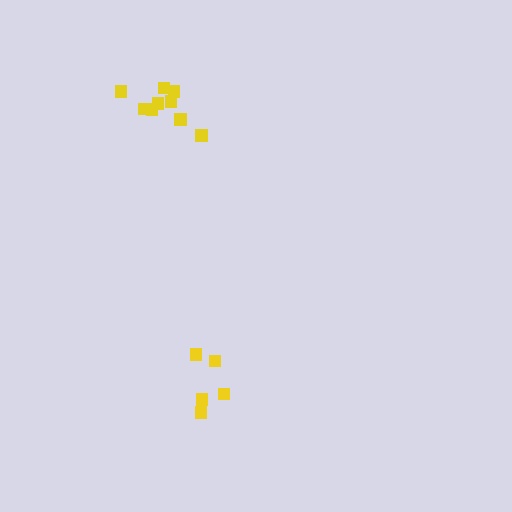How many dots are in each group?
Group 1: 9 dots, Group 2: 5 dots (14 total).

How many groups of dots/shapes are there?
There are 2 groups.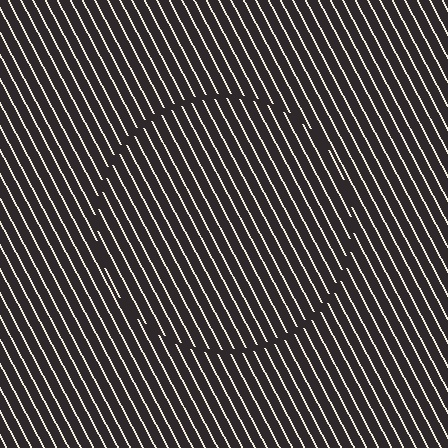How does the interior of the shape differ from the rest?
The interior of the shape contains the same grating, shifted by half a period — the contour is defined by the phase discontinuity where line-ends from the inner and outer gratings abut.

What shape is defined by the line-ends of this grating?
An illusory circle. The interior of the shape contains the same grating, shifted by half a period — the contour is defined by the phase discontinuity where line-ends from the inner and outer gratings abut.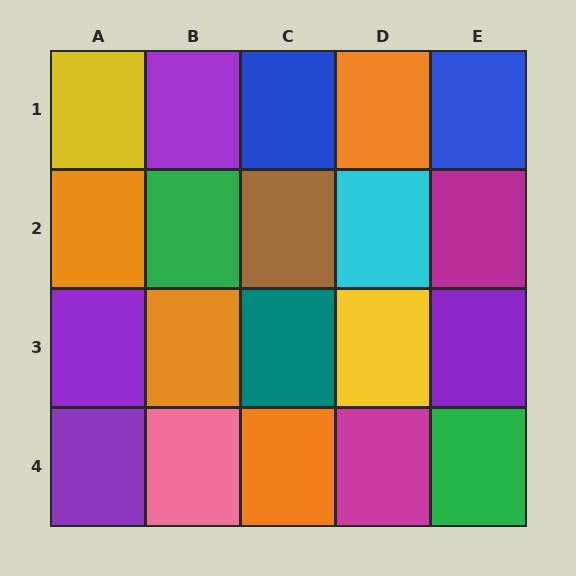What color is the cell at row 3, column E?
Purple.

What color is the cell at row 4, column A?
Purple.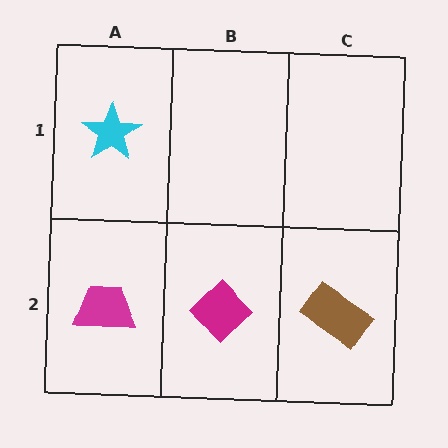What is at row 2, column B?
A magenta diamond.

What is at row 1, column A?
A cyan star.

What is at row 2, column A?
A magenta trapezoid.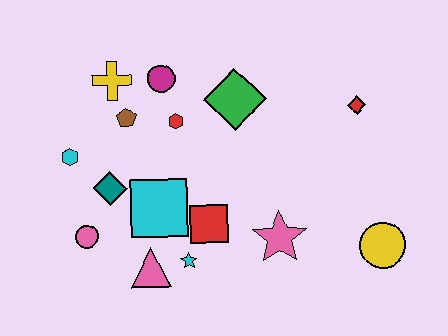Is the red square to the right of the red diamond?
No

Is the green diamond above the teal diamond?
Yes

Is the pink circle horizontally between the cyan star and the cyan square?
No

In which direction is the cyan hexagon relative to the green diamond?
The cyan hexagon is to the left of the green diamond.